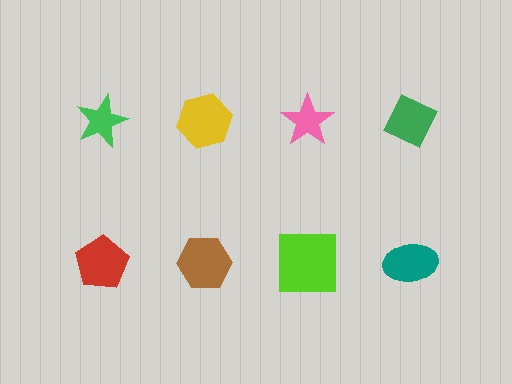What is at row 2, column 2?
A brown hexagon.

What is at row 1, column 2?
A yellow hexagon.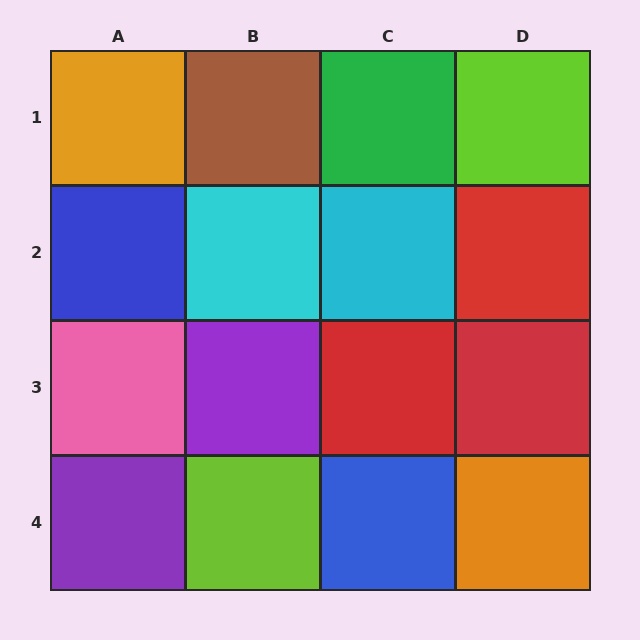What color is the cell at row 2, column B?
Cyan.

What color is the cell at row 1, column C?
Green.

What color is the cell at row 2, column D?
Red.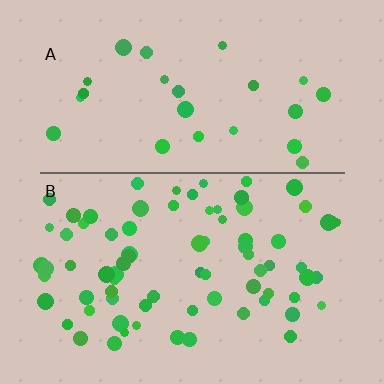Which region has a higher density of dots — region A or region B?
B (the bottom).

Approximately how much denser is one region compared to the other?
Approximately 2.9× — region B over region A.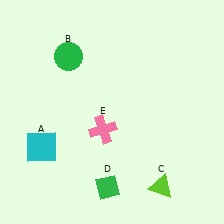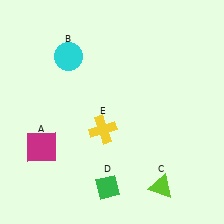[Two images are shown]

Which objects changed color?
A changed from cyan to magenta. B changed from green to cyan. E changed from pink to yellow.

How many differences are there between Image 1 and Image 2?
There are 3 differences between the two images.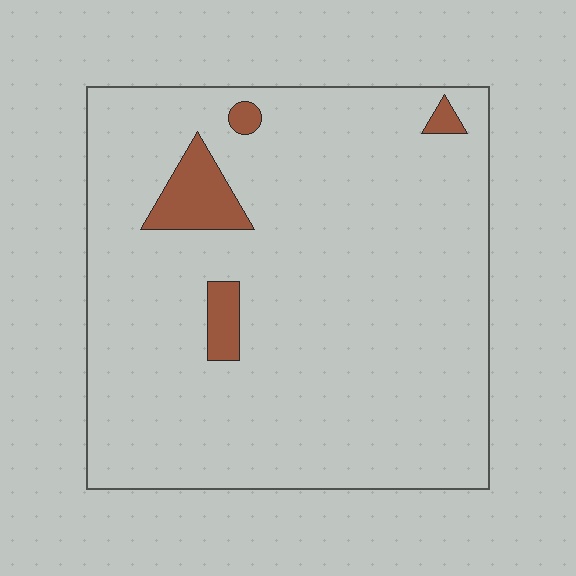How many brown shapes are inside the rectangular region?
4.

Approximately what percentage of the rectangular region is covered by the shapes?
Approximately 5%.